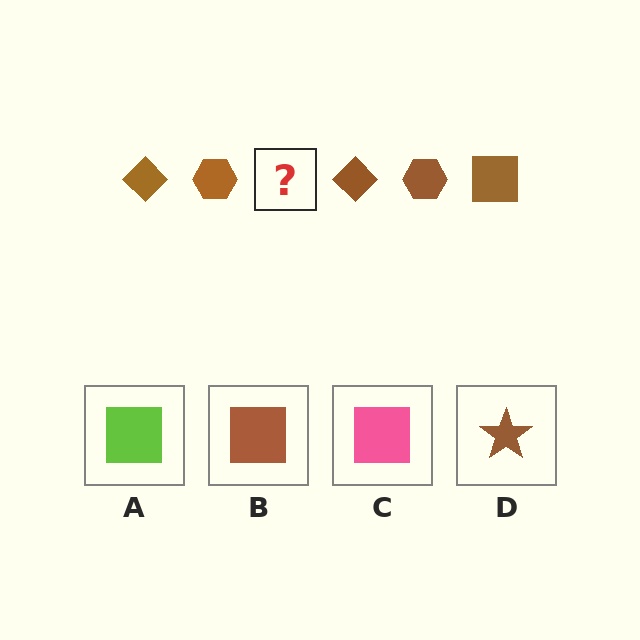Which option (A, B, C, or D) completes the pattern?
B.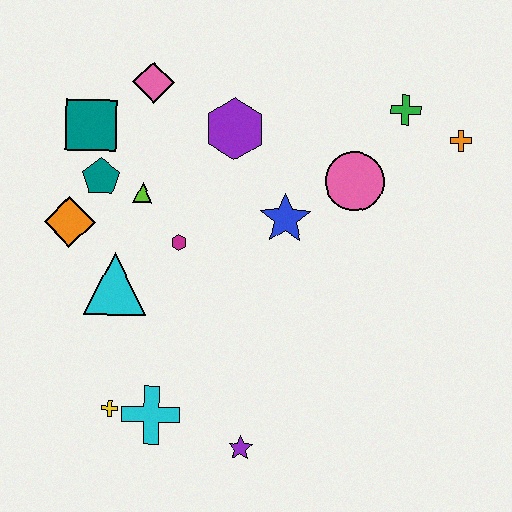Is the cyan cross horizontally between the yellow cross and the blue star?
Yes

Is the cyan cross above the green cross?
No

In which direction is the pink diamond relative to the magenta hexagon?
The pink diamond is above the magenta hexagon.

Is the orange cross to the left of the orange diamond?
No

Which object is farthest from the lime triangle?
The orange cross is farthest from the lime triangle.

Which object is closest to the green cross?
The orange cross is closest to the green cross.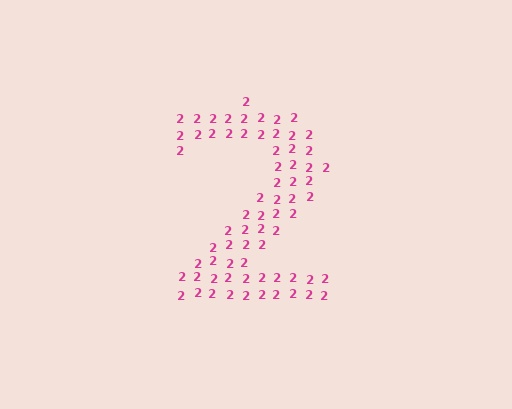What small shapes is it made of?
It is made of small digit 2's.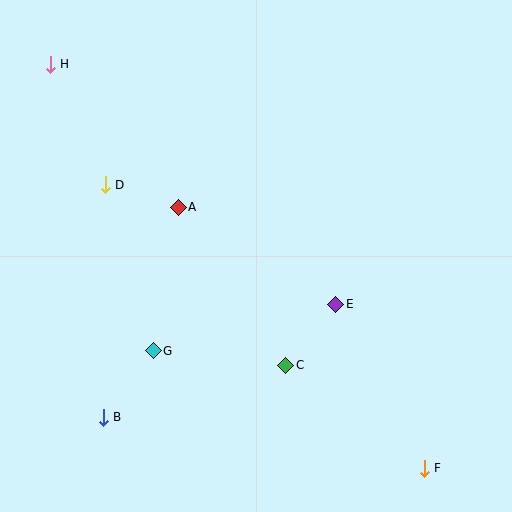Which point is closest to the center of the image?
Point A at (178, 207) is closest to the center.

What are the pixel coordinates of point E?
Point E is at (336, 304).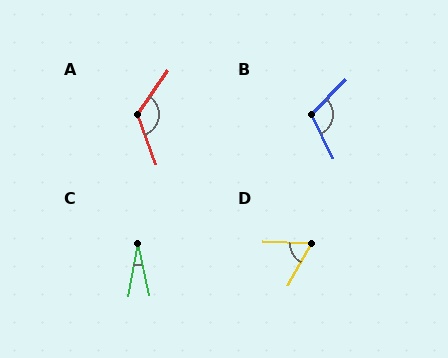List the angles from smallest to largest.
C (22°), D (63°), B (109°), A (125°).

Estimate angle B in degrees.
Approximately 109 degrees.